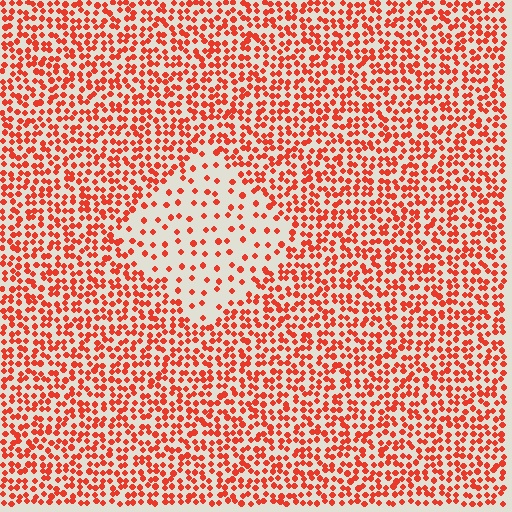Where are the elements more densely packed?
The elements are more densely packed outside the diamond boundary.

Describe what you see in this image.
The image contains small red elements arranged at two different densities. A diamond-shaped region is visible where the elements are less densely packed than the surrounding area.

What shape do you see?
I see a diamond.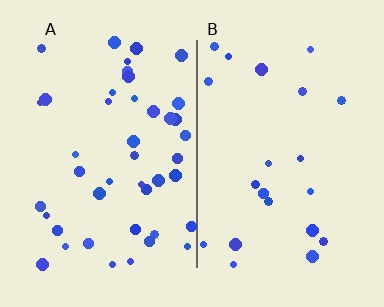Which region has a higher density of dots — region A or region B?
A (the left).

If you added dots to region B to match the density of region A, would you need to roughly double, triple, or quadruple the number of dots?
Approximately double.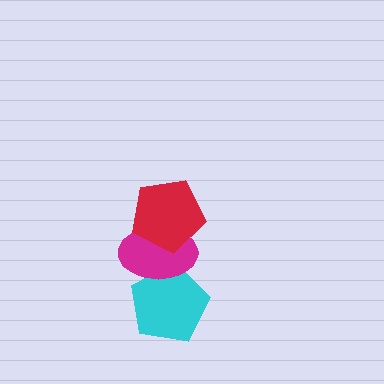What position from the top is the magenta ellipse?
The magenta ellipse is 2nd from the top.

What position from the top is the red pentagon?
The red pentagon is 1st from the top.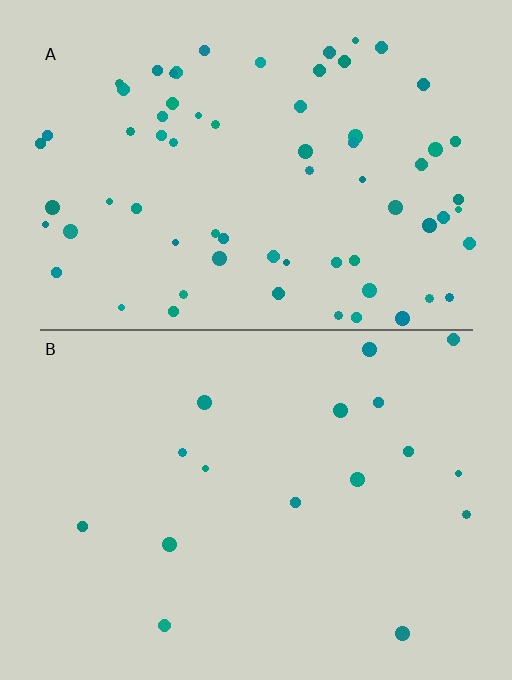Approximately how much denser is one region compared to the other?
Approximately 4.1× — region A over region B.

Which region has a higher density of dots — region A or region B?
A (the top).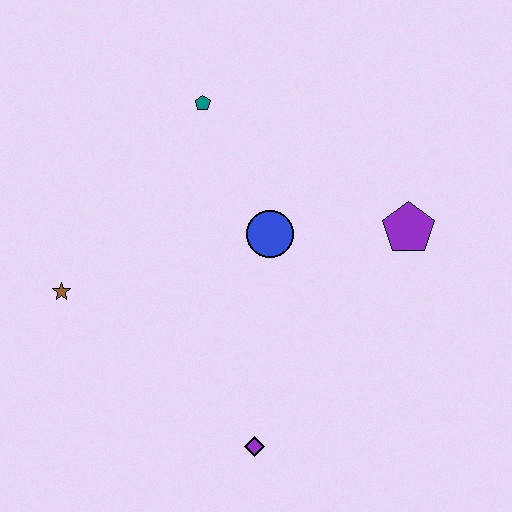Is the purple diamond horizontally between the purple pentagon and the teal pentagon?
Yes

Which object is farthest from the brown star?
The purple pentagon is farthest from the brown star.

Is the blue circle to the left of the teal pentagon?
No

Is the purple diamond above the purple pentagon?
No